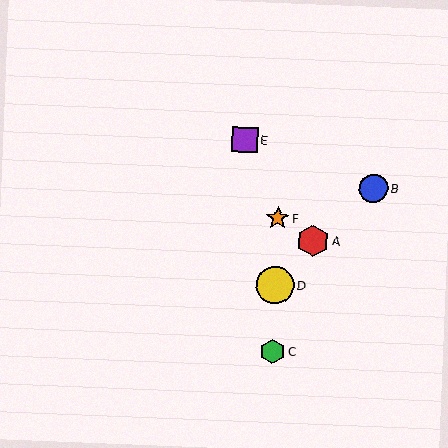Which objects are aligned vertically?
Objects C, D, F are aligned vertically.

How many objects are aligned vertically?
3 objects (C, D, F) are aligned vertically.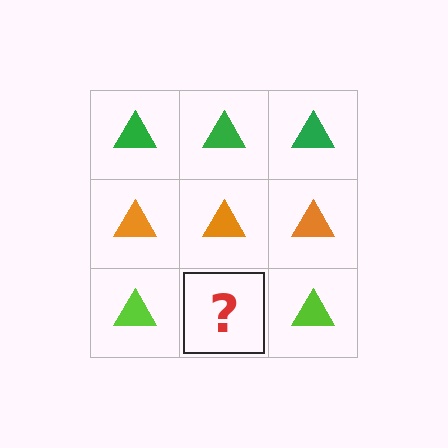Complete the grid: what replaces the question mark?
The question mark should be replaced with a lime triangle.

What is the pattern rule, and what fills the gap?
The rule is that each row has a consistent color. The gap should be filled with a lime triangle.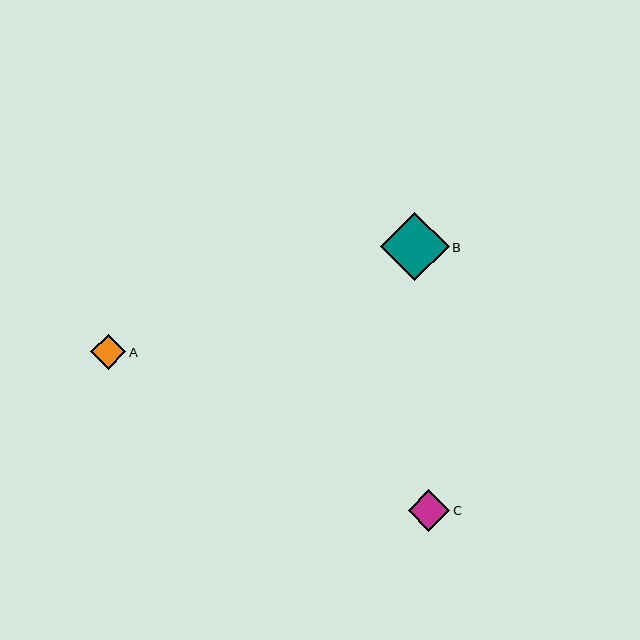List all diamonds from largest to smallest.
From largest to smallest: B, C, A.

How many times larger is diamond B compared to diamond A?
Diamond B is approximately 2.0 times the size of diamond A.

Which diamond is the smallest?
Diamond A is the smallest with a size of approximately 35 pixels.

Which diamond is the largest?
Diamond B is the largest with a size of approximately 69 pixels.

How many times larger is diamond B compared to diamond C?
Diamond B is approximately 1.6 times the size of diamond C.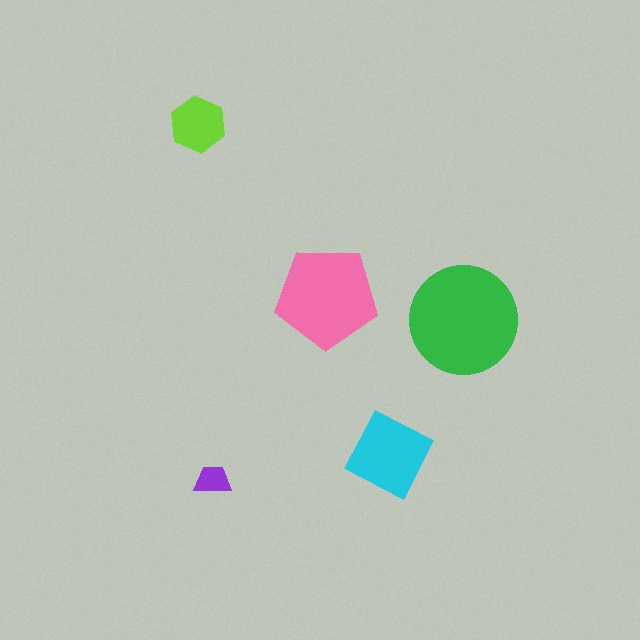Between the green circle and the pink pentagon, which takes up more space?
The green circle.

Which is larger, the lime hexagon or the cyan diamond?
The cyan diamond.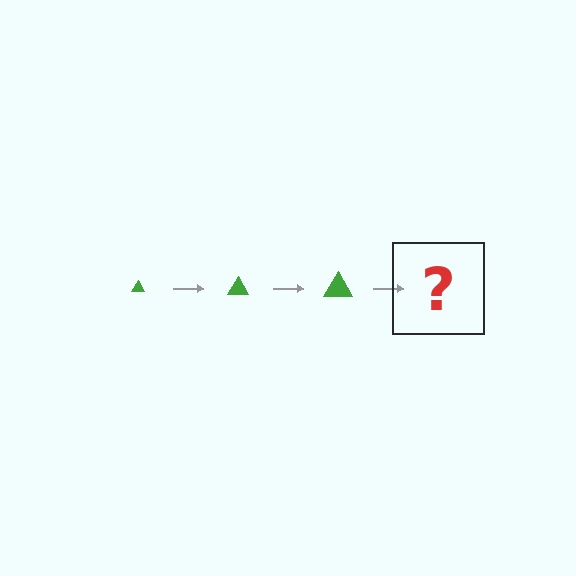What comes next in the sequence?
The next element should be a green triangle, larger than the previous one.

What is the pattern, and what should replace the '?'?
The pattern is that the triangle gets progressively larger each step. The '?' should be a green triangle, larger than the previous one.